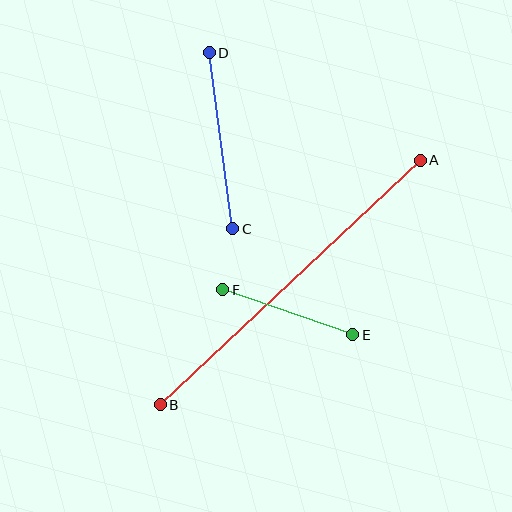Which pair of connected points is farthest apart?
Points A and B are farthest apart.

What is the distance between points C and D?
The distance is approximately 178 pixels.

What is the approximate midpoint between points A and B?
The midpoint is at approximately (290, 283) pixels.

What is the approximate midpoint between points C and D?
The midpoint is at approximately (221, 141) pixels.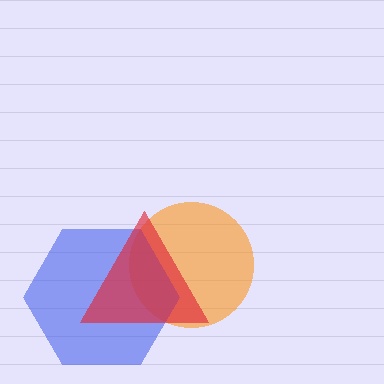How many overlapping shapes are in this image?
There are 3 overlapping shapes in the image.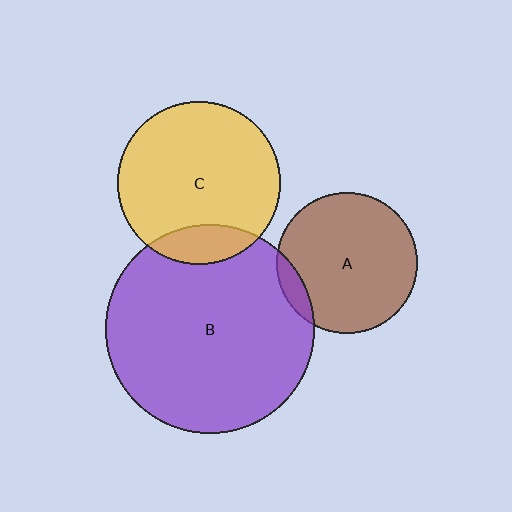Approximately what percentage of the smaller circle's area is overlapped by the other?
Approximately 10%.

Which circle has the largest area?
Circle B (purple).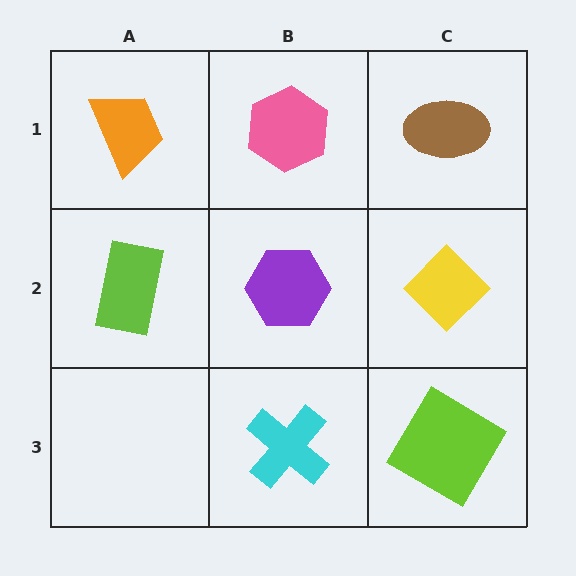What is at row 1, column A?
An orange trapezoid.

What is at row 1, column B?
A pink hexagon.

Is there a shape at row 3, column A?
No, that cell is empty.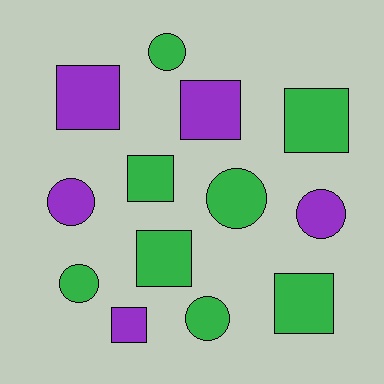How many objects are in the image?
There are 13 objects.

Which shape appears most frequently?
Square, with 7 objects.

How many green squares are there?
There are 4 green squares.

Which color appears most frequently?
Green, with 8 objects.